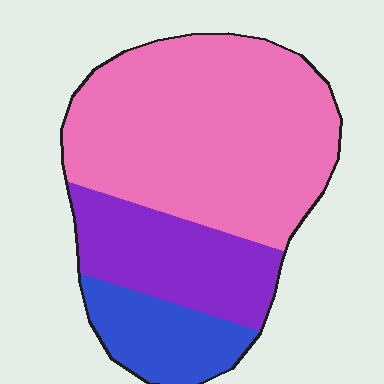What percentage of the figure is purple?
Purple covers roughly 25% of the figure.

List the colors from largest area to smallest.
From largest to smallest: pink, purple, blue.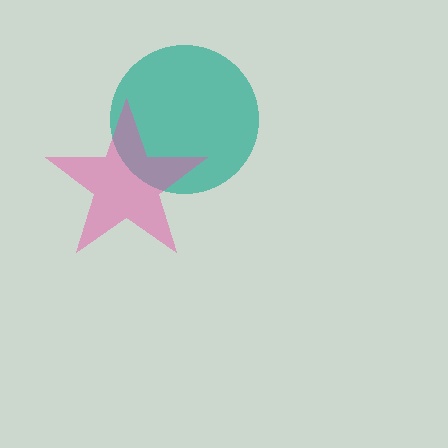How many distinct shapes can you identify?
There are 2 distinct shapes: a teal circle, a pink star.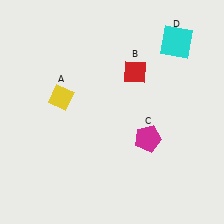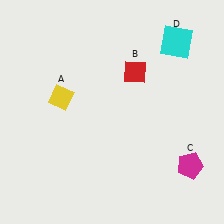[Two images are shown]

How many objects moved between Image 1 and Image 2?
1 object moved between the two images.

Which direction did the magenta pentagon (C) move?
The magenta pentagon (C) moved right.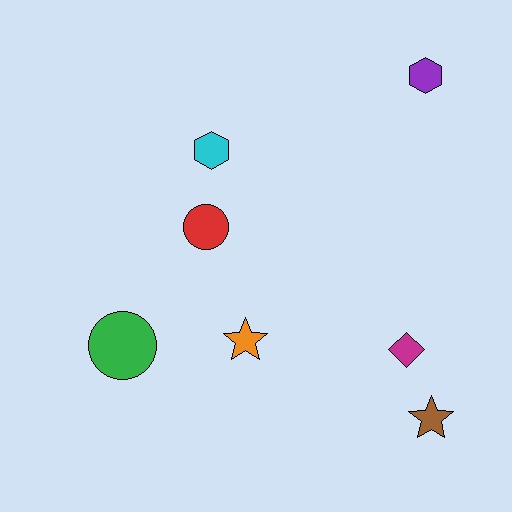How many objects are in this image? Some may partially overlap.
There are 7 objects.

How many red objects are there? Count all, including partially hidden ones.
There is 1 red object.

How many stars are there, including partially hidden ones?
There are 2 stars.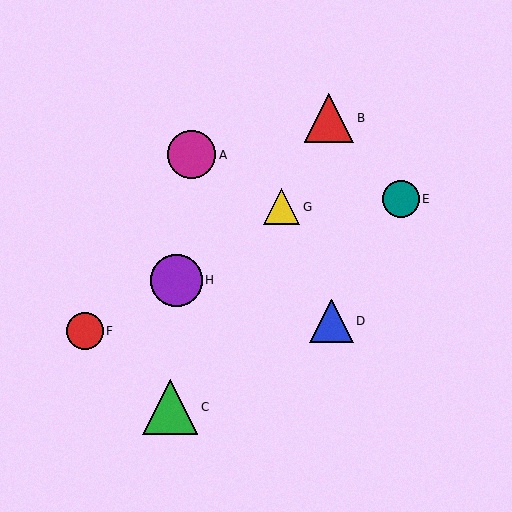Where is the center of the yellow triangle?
The center of the yellow triangle is at (282, 207).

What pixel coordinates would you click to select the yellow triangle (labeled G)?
Click at (282, 207) to select the yellow triangle G.